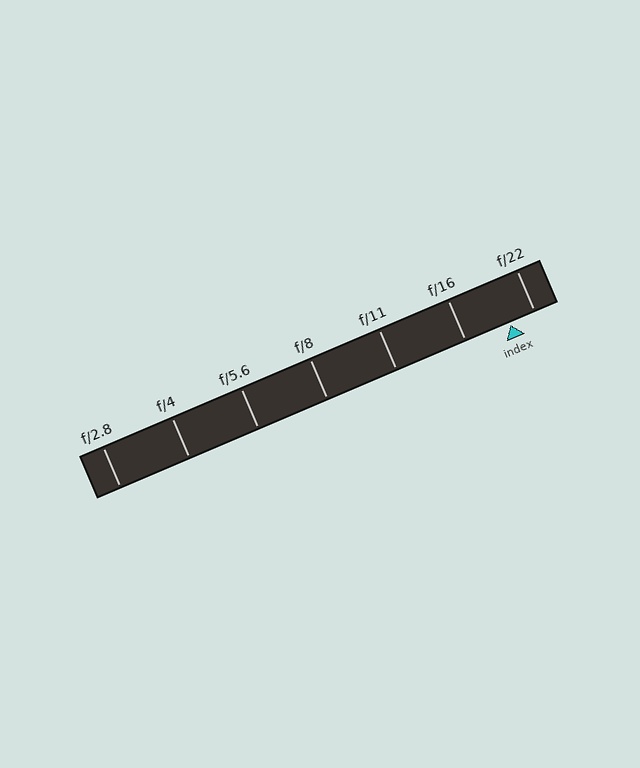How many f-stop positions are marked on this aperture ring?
There are 7 f-stop positions marked.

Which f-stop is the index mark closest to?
The index mark is closest to f/22.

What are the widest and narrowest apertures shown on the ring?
The widest aperture shown is f/2.8 and the narrowest is f/22.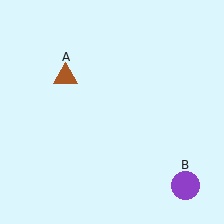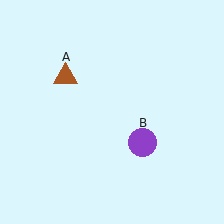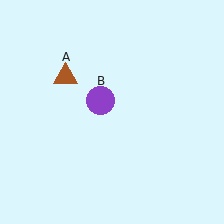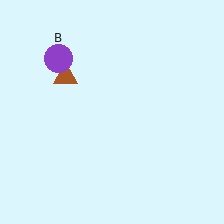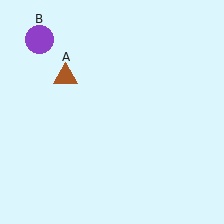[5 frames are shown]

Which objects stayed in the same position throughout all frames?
Brown triangle (object A) remained stationary.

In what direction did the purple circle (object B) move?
The purple circle (object B) moved up and to the left.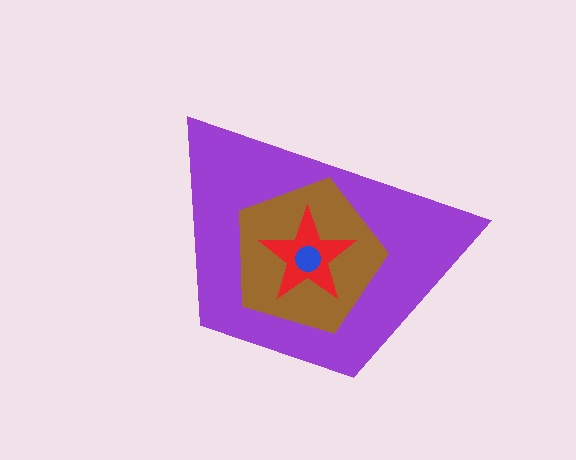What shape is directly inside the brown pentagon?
The red star.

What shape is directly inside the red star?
The blue circle.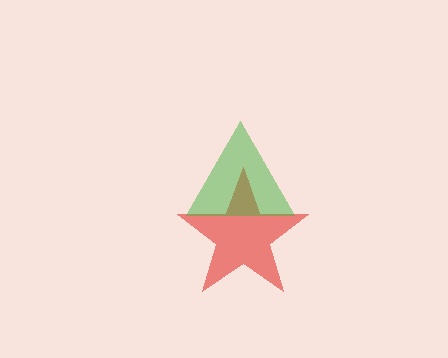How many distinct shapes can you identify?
There are 2 distinct shapes: a red star, a green triangle.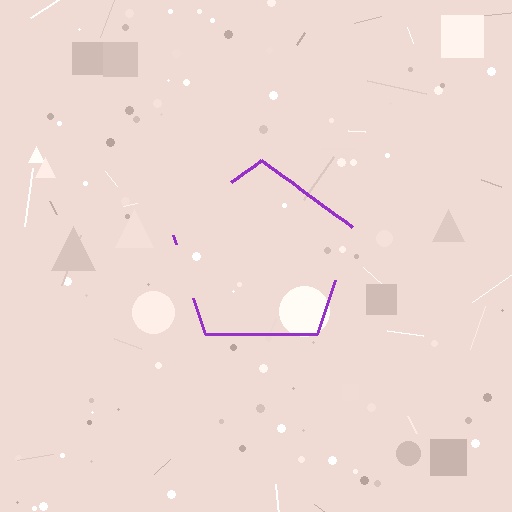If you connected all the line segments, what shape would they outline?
They would outline a pentagon.